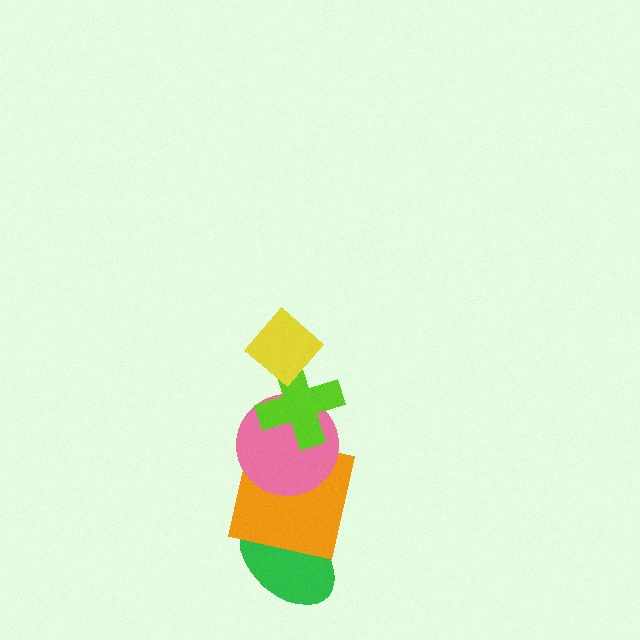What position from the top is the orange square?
The orange square is 4th from the top.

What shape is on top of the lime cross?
The yellow diamond is on top of the lime cross.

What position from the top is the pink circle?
The pink circle is 3rd from the top.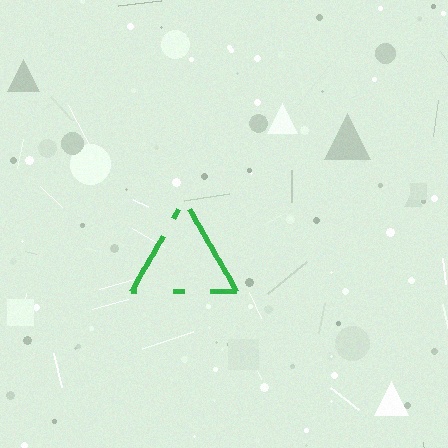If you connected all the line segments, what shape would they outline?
They would outline a triangle.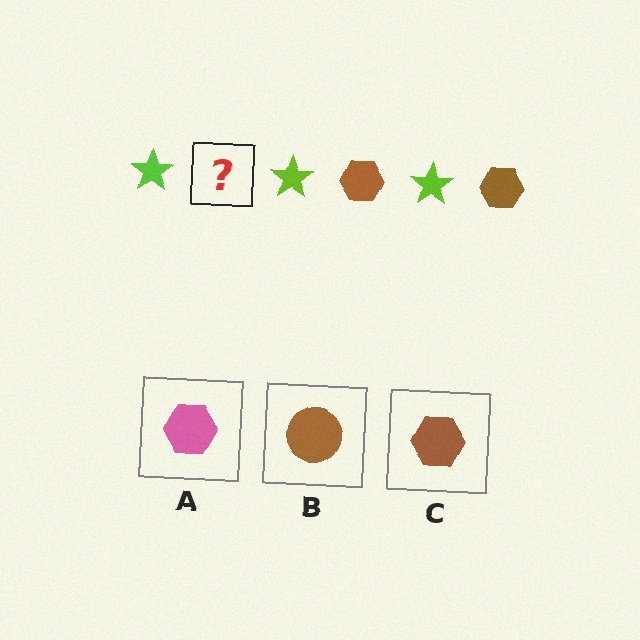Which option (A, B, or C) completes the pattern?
C.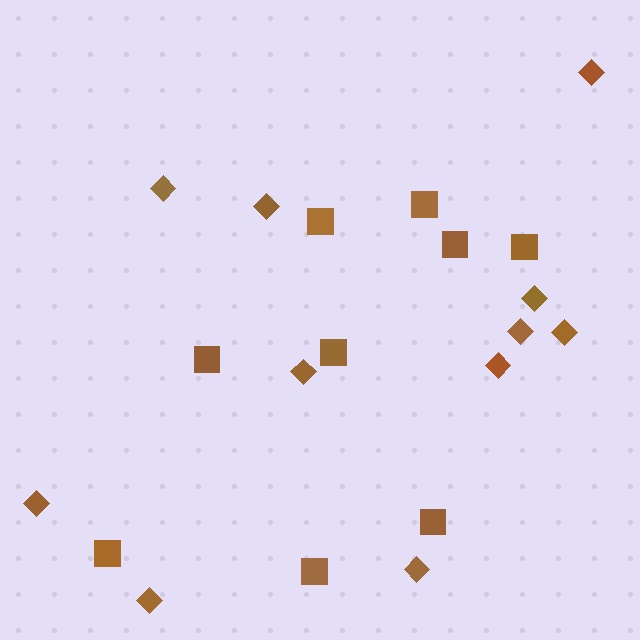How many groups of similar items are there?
There are 2 groups: one group of squares (9) and one group of diamonds (11).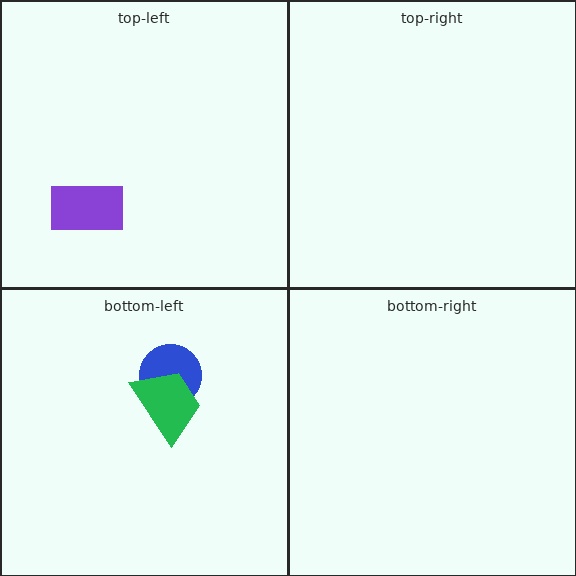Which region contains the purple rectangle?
The top-left region.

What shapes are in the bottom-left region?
The blue circle, the green trapezoid.